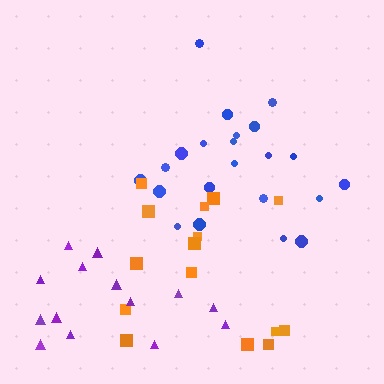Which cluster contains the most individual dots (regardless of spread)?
Blue (22).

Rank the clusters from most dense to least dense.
blue, orange, purple.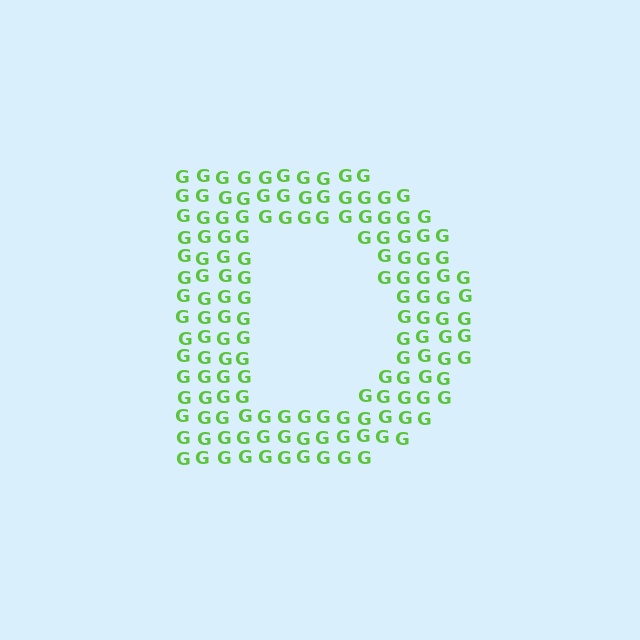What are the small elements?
The small elements are letter G's.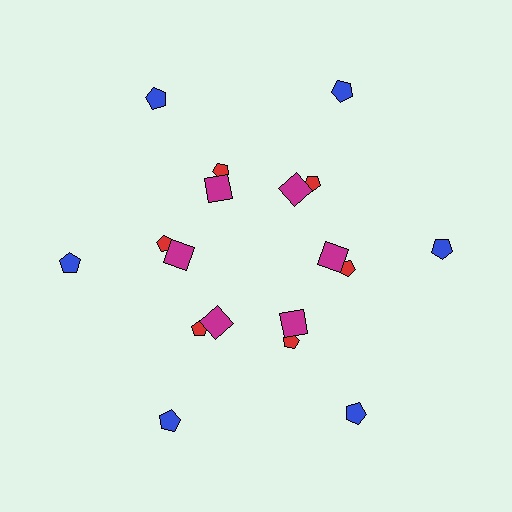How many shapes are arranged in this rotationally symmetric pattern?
There are 18 shapes, arranged in 6 groups of 3.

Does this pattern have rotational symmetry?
Yes, this pattern has 6-fold rotational symmetry. It looks the same after rotating 60 degrees around the center.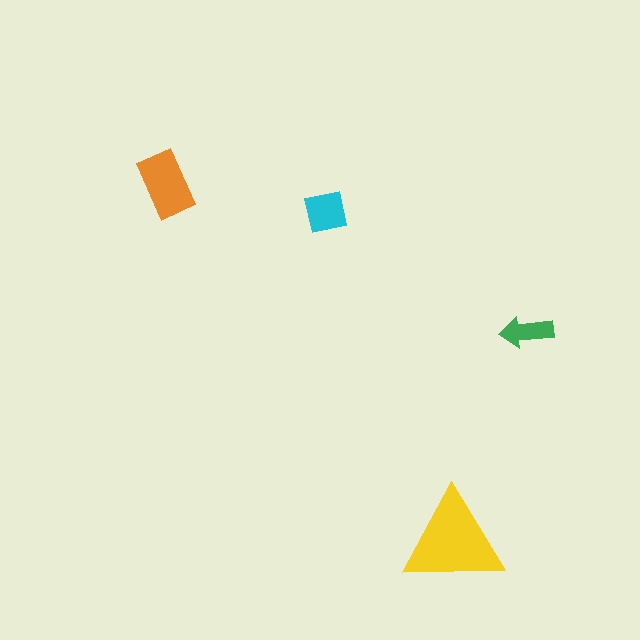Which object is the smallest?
The green arrow.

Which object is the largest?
The yellow triangle.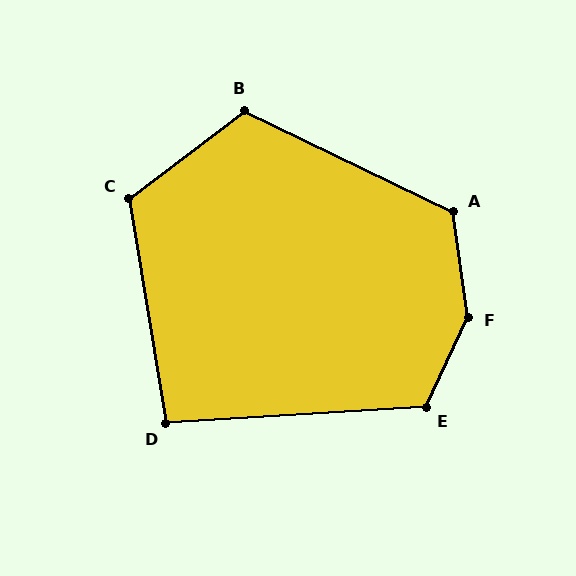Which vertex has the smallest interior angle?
D, at approximately 96 degrees.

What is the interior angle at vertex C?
Approximately 118 degrees (obtuse).